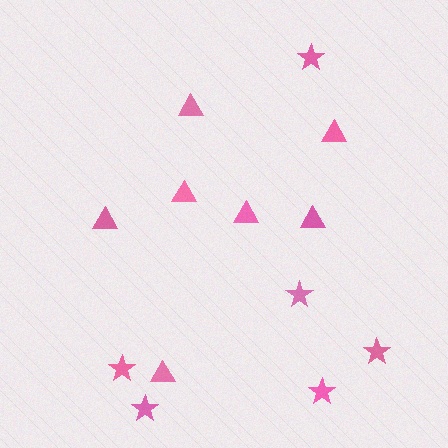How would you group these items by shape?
There are 2 groups: one group of triangles (7) and one group of stars (6).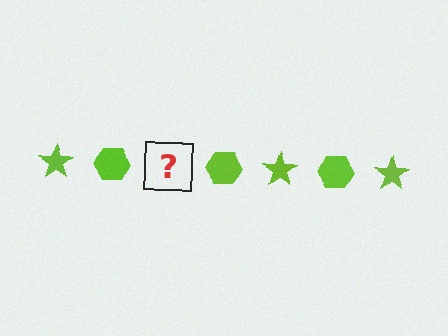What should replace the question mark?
The question mark should be replaced with a lime star.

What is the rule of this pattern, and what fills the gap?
The rule is that the pattern cycles through star, hexagon shapes in lime. The gap should be filled with a lime star.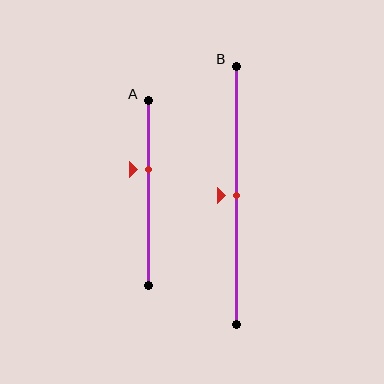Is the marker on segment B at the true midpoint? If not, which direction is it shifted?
Yes, the marker on segment B is at the true midpoint.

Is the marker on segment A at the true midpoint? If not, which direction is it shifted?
No, the marker on segment A is shifted upward by about 13% of the segment length.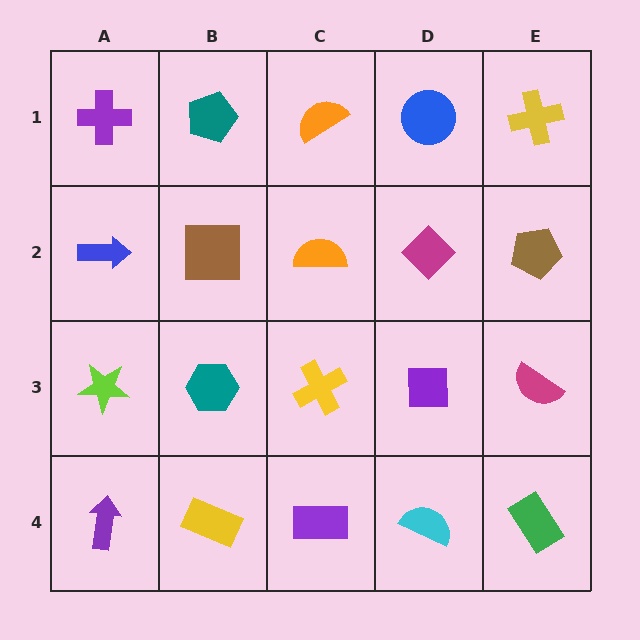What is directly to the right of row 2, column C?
A magenta diamond.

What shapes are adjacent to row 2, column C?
An orange semicircle (row 1, column C), a yellow cross (row 3, column C), a brown square (row 2, column B), a magenta diamond (row 2, column D).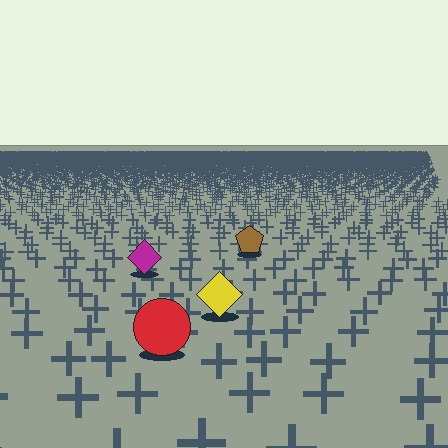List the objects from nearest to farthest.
From nearest to farthest: the red circle, the yellow diamond, the magenta diamond, the brown pentagon.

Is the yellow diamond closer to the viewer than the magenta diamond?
Yes. The yellow diamond is closer — you can tell from the texture gradient: the ground texture is coarser near it.